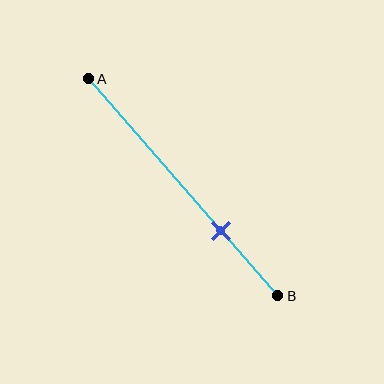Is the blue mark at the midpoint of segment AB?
No, the mark is at about 70% from A, not at the 50% midpoint.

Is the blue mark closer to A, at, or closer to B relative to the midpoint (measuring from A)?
The blue mark is closer to point B than the midpoint of segment AB.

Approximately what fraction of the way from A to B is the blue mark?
The blue mark is approximately 70% of the way from A to B.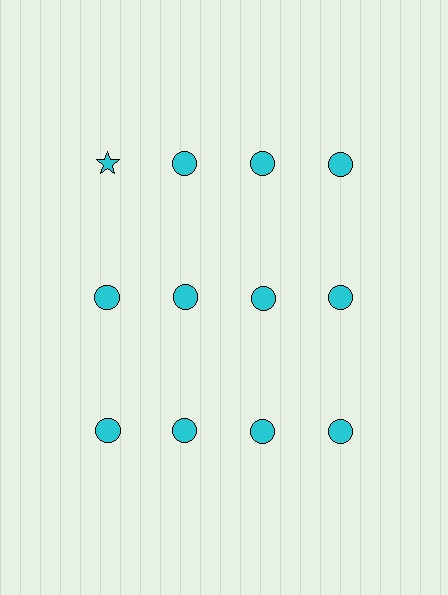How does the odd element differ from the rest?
It has a different shape: star instead of circle.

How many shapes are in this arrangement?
There are 12 shapes arranged in a grid pattern.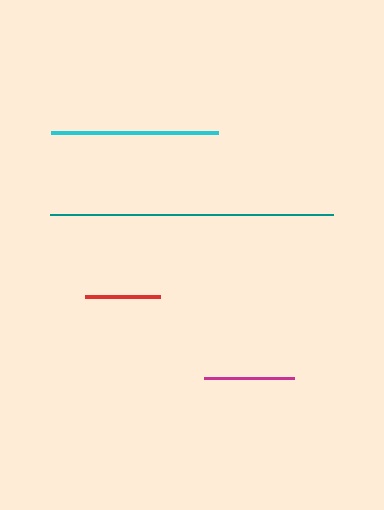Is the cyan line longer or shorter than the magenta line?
The cyan line is longer than the magenta line.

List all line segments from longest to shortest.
From longest to shortest: teal, cyan, magenta, red.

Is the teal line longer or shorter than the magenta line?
The teal line is longer than the magenta line.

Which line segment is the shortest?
The red line is the shortest at approximately 75 pixels.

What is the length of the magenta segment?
The magenta segment is approximately 90 pixels long.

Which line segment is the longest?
The teal line is the longest at approximately 283 pixels.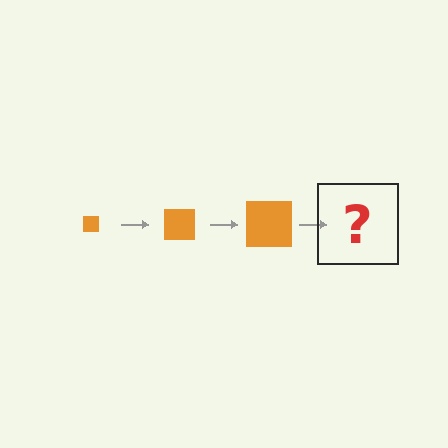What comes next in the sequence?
The next element should be an orange square, larger than the previous one.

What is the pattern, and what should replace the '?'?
The pattern is that the square gets progressively larger each step. The '?' should be an orange square, larger than the previous one.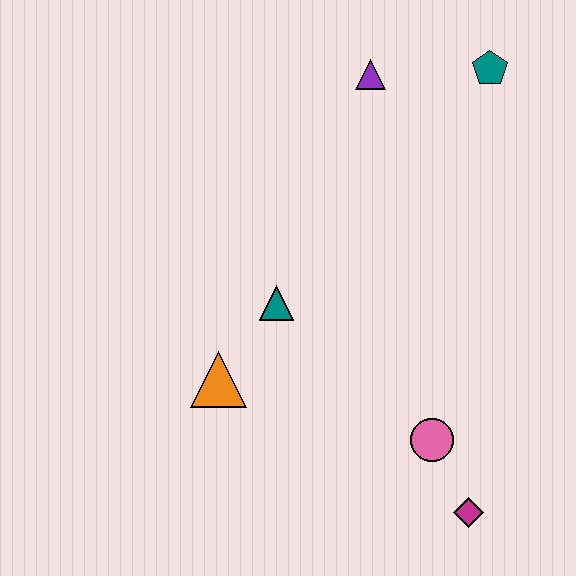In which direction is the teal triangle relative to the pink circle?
The teal triangle is to the left of the pink circle.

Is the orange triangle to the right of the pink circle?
No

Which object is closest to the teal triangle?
The orange triangle is closest to the teal triangle.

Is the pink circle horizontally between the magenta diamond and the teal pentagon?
No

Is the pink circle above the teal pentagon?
No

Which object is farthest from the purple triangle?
The magenta diamond is farthest from the purple triangle.